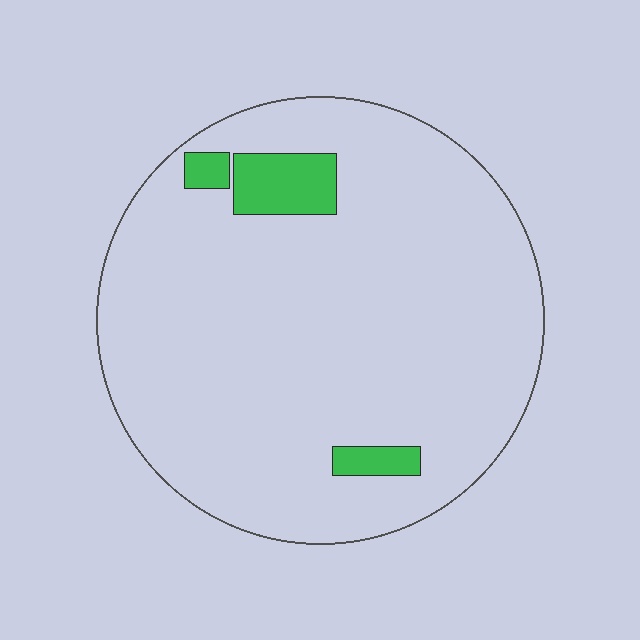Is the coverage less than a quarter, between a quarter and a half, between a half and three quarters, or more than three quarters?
Less than a quarter.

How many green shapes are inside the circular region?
3.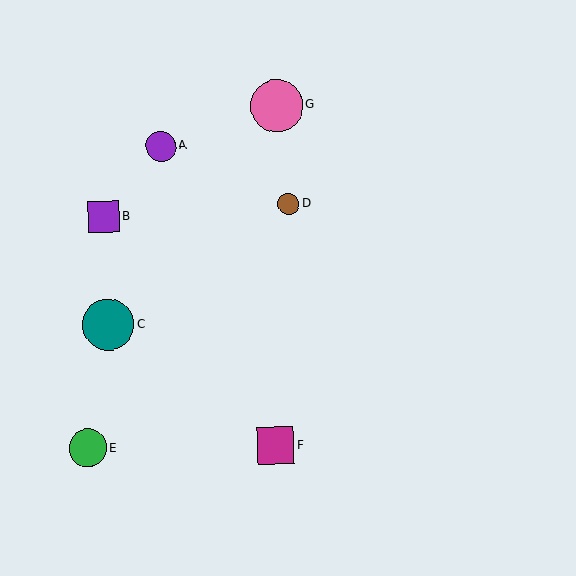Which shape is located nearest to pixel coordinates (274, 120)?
The pink circle (labeled G) at (277, 106) is nearest to that location.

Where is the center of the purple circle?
The center of the purple circle is at (161, 146).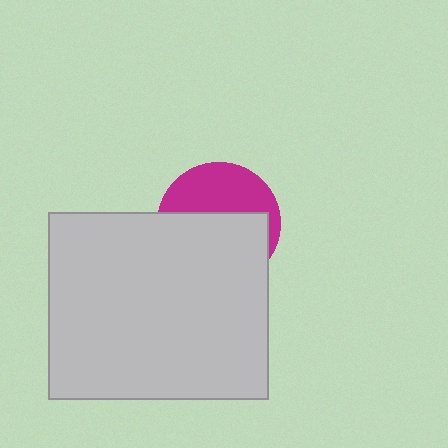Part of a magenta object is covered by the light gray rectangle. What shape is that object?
It is a circle.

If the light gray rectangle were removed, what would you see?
You would see the complete magenta circle.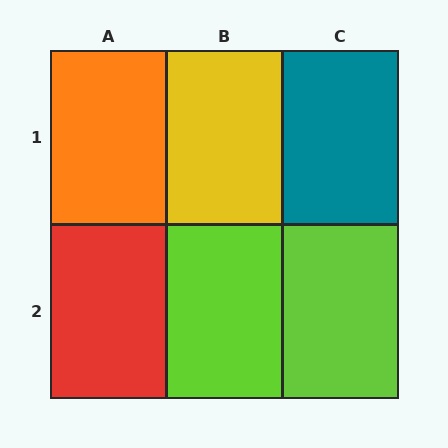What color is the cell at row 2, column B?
Lime.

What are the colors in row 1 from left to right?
Orange, yellow, teal.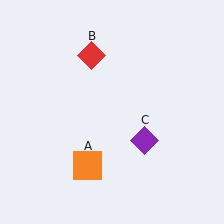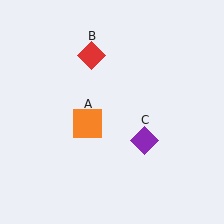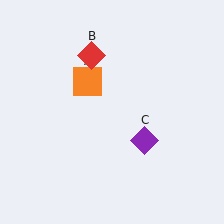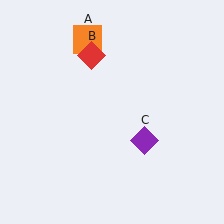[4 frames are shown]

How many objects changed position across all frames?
1 object changed position: orange square (object A).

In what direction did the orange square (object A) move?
The orange square (object A) moved up.